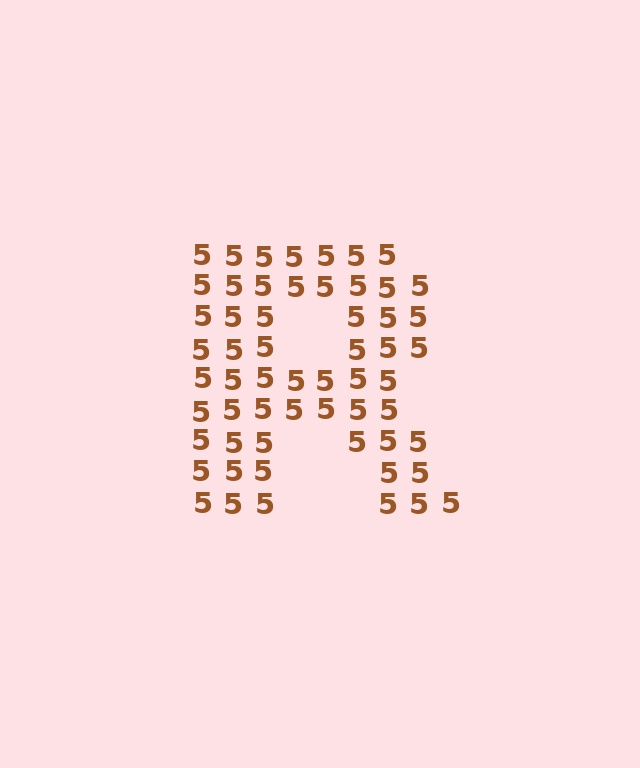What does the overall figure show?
The overall figure shows the letter R.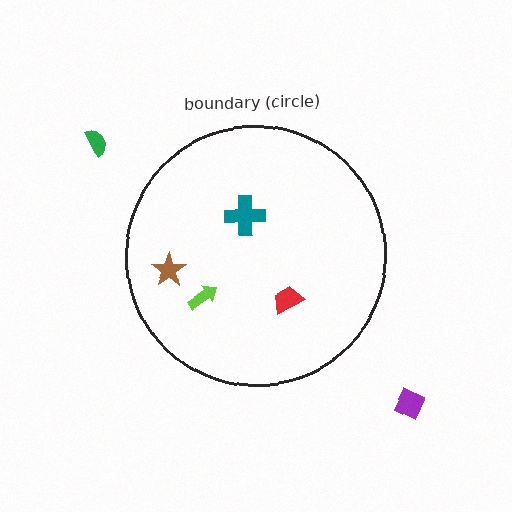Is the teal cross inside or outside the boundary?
Inside.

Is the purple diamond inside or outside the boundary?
Outside.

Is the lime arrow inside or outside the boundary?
Inside.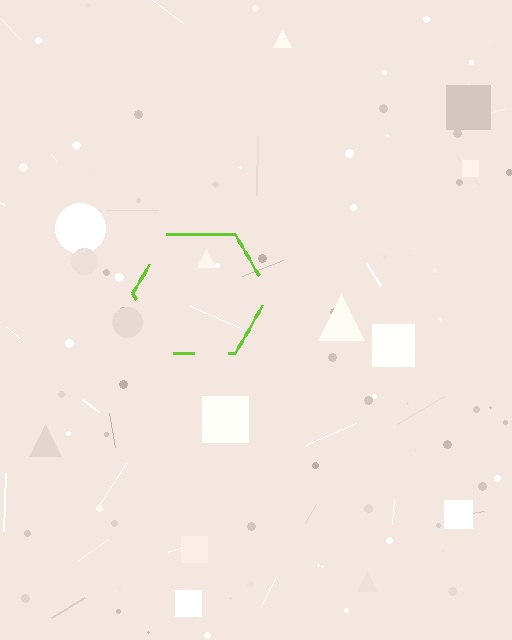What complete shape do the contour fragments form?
The contour fragments form a hexagon.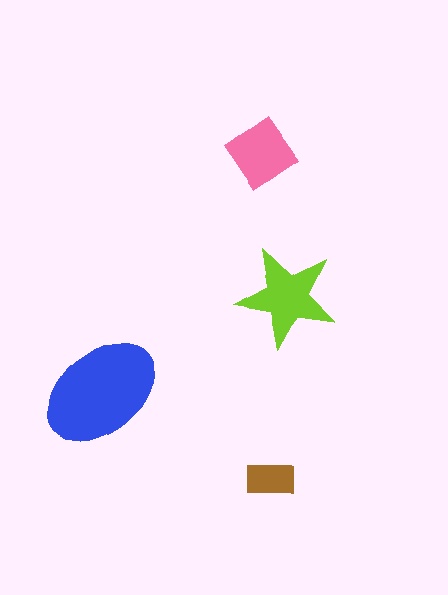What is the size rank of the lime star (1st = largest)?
2nd.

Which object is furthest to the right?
The lime star is rightmost.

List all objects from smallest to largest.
The brown rectangle, the pink diamond, the lime star, the blue ellipse.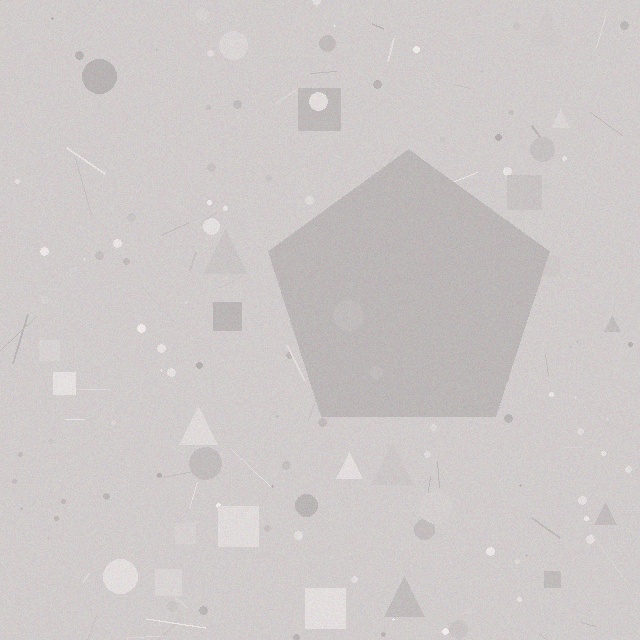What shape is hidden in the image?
A pentagon is hidden in the image.